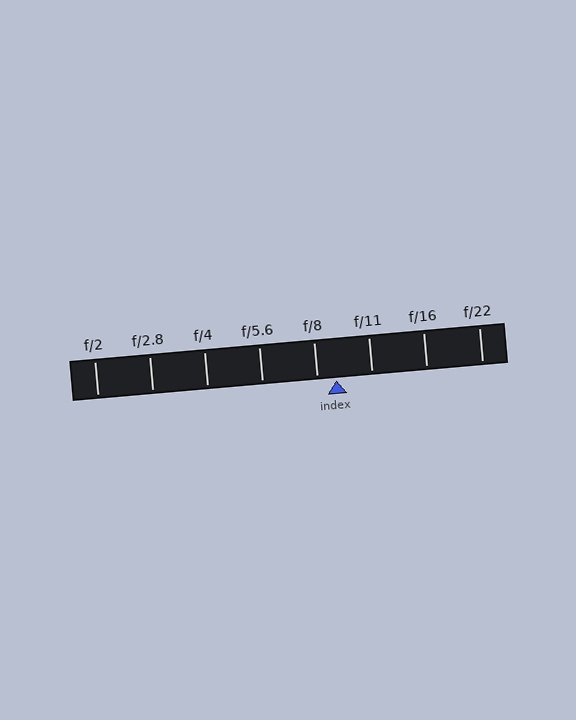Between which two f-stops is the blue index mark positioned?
The index mark is between f/8 and f/11.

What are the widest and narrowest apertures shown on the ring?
The widest aperture shown is f/2 and the narrowest is f/22.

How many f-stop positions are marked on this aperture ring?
There are 8 f-stop positions marked.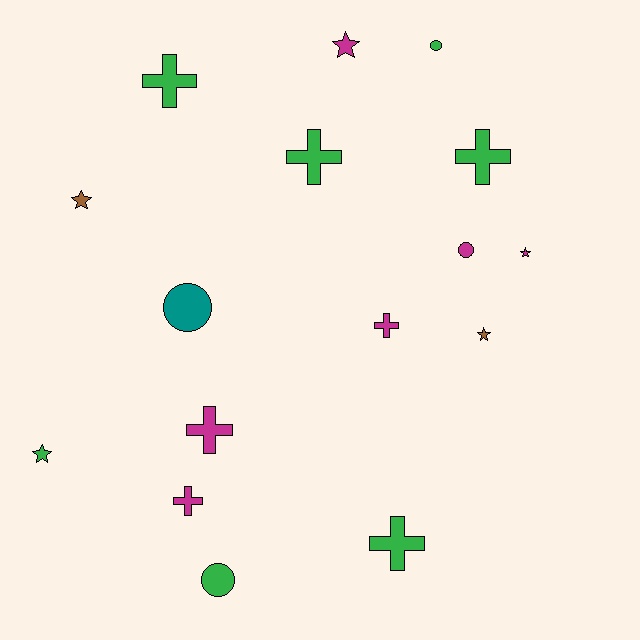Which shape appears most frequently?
Cross, with 7 objects.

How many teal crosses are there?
There are no teal crosses.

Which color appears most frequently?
Green, with 7 objects.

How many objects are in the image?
There are 16 objects.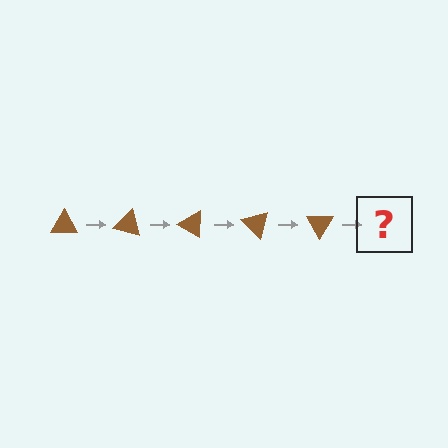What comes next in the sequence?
The next element should be a brown triangle rotated 75 degrees.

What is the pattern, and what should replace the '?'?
The pattern is that the triangle rotates 15 degrees each step. The '?' should be a brown triangle rotated 75 degrees.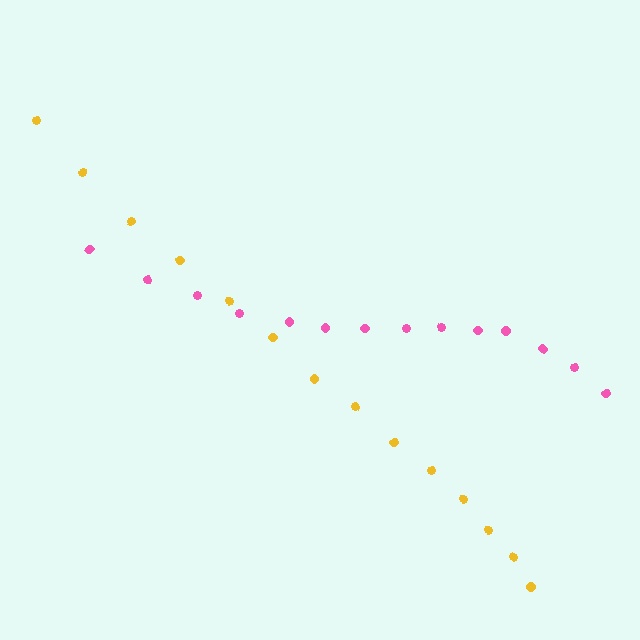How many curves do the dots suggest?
There are 2 distinct paths.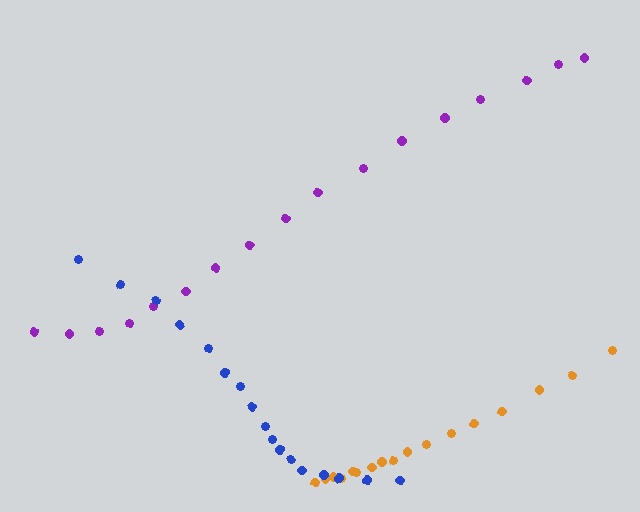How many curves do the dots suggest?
There are 3 distinct paths.